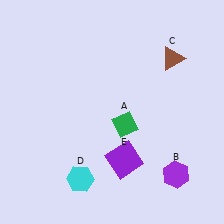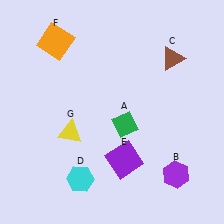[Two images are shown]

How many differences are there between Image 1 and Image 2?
There are 2 differences between the two images.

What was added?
An orange square (F), a yellow triangle (G) were added in Image 2.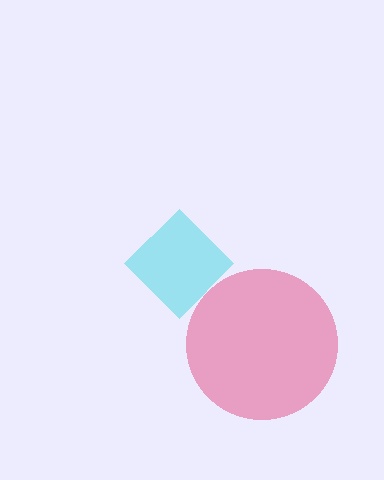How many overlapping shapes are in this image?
There are 2 overlapping shapes in the image.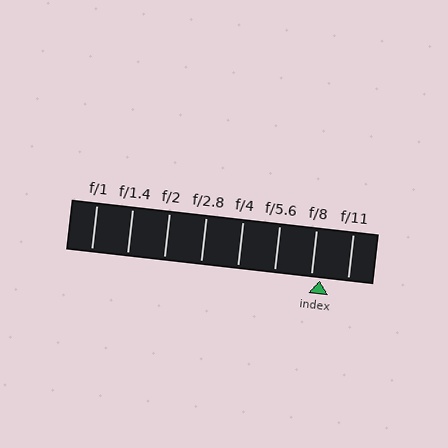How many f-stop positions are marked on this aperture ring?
There are 8 f-stop positions marked.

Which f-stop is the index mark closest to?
The index mark is closest to f/8.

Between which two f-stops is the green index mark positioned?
The index mark is between f/8 and f/11.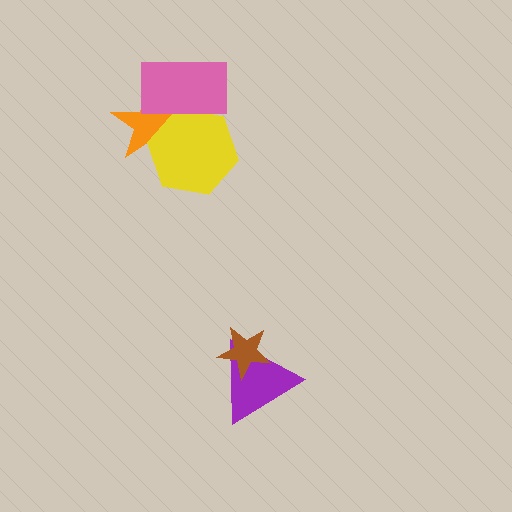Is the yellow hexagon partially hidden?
Yes, it is partially covered by another shape.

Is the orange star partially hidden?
Yes, it is partially covered by another shape.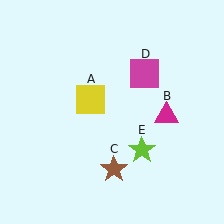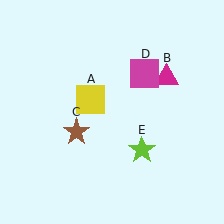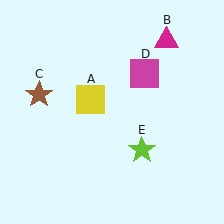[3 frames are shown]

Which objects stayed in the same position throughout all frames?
Yellow square (object A) and magenta square (object D) and lime star (object E) remained stationary.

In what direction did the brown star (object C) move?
The brown star (object C) moved up and to the left.